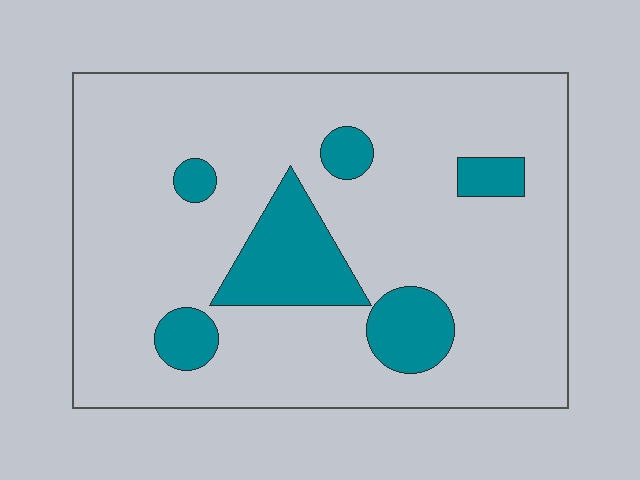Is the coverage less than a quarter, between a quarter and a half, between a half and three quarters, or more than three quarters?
Less than a quarter.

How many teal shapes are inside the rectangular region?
6.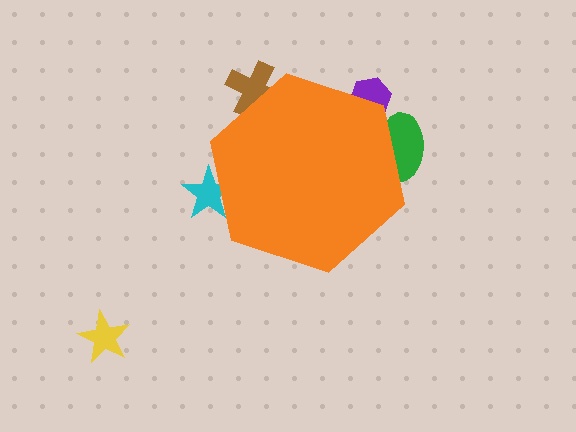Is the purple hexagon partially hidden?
Yes, the purple hexagon is partially hidden behind the orange hexagon.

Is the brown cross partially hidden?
Yes, the brown cross is partially hidden behind the orange hexagon.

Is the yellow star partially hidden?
No, the yellow star is fully visible.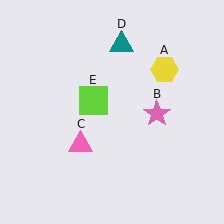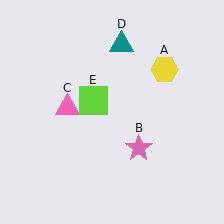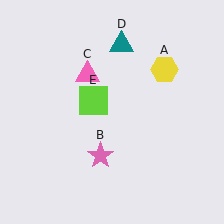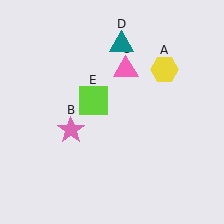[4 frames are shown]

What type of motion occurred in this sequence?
The pink star (object B), pink triangle (object C) rotated clockwise around the center of the scene.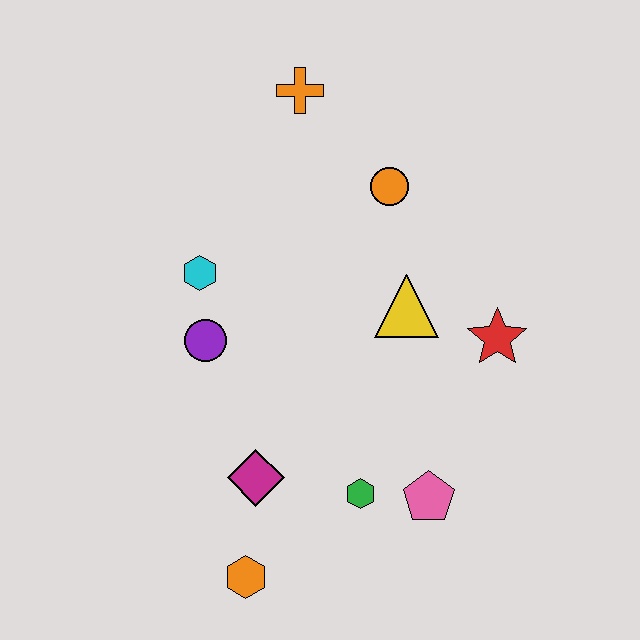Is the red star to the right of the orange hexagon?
Yes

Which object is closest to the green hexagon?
The pink pentagon is closest to the green hexagon.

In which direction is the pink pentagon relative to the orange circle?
The pink pentagon is below the orange circle.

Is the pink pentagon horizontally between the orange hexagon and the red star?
Yes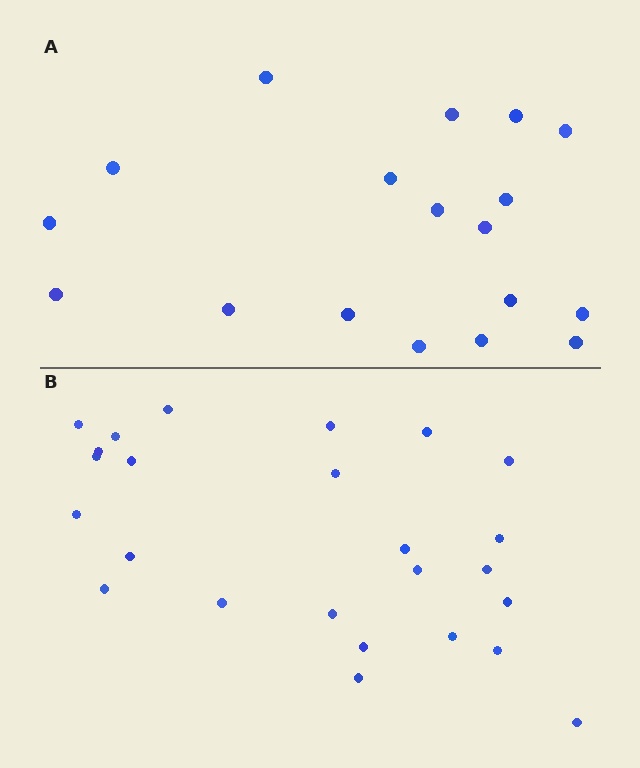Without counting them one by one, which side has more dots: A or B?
Region B (the bottom region) has more dots.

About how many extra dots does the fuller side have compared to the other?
Region B has roughly 8 or so more dots than region A.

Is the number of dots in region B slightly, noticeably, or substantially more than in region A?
Region B has noticeably more, but not dramatically so. The ratio is roughly 1.4 to 1.